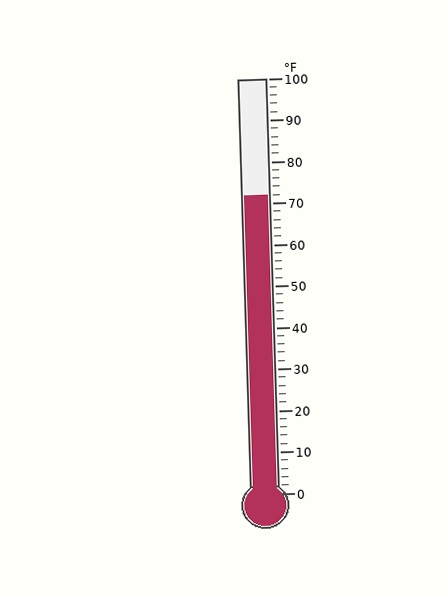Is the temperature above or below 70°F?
The temperature is above 70°F.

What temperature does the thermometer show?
The thermometer shows approximately 72°F.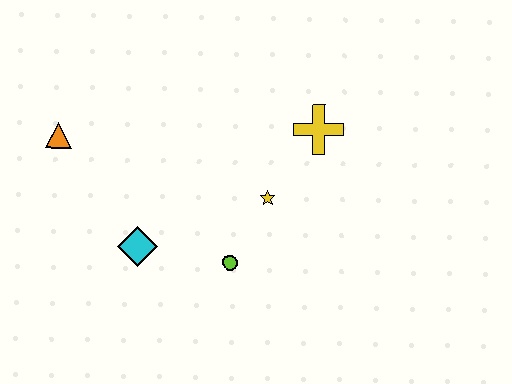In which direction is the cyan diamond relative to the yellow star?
The cyan diamond is to the left of the yellow star.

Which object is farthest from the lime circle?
The orange triangle is farthest from the lime circle.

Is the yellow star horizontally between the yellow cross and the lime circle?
Yes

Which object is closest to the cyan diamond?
The lime circle is closest to the cyan diamond.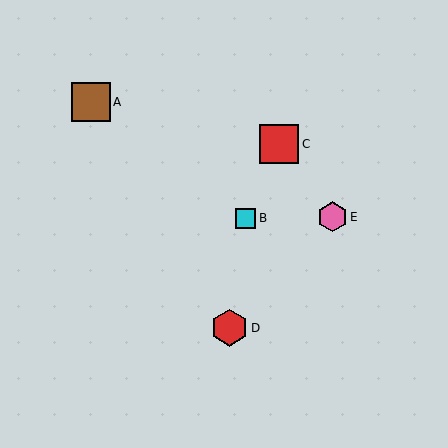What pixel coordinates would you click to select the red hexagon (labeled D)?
Click at (229, 328) to select the red hexagon D.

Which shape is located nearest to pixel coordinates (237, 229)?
The cyan square (labeled B) at (246, 218) is nearest to that location.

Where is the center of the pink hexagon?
The center of the pink hexagon is at (332, 217).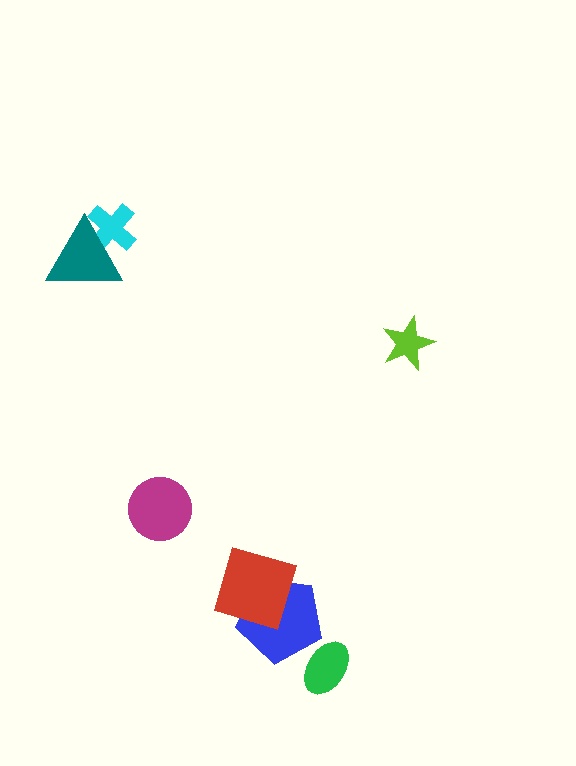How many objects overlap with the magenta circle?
0 objects overlap with the magenta circle.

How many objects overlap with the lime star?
0 objects overlap with the lime star.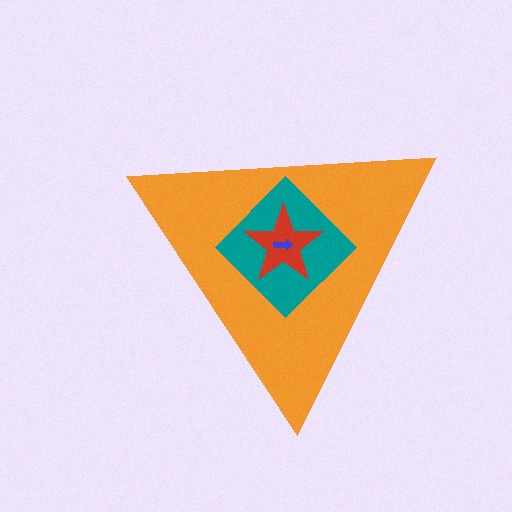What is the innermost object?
The blue arrow.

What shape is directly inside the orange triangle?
The teal diamond.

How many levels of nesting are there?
4.